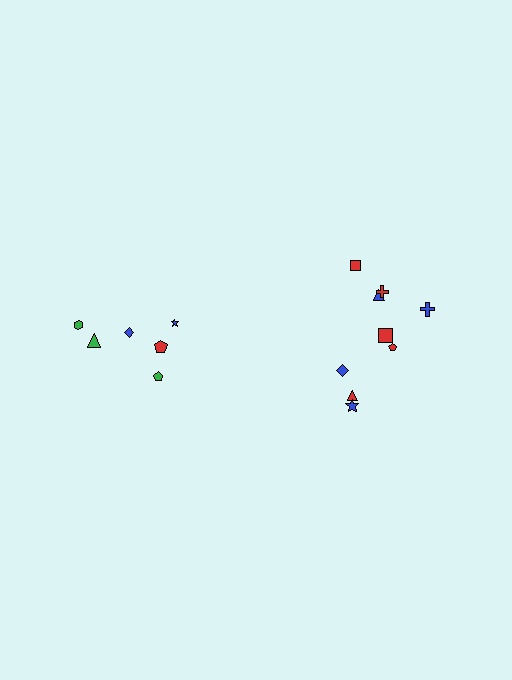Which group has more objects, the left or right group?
The right group.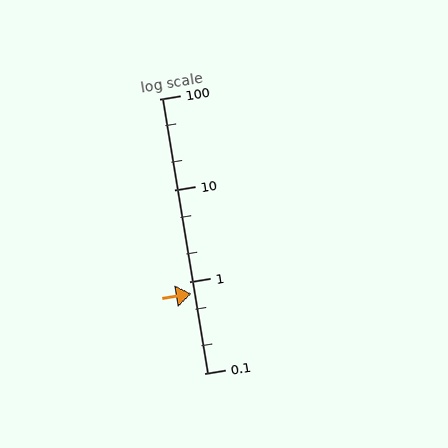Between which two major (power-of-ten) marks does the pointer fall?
The pointer is between 0.1 and 1.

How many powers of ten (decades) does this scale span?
The scale spans 3 decades, from 0.1 to 100.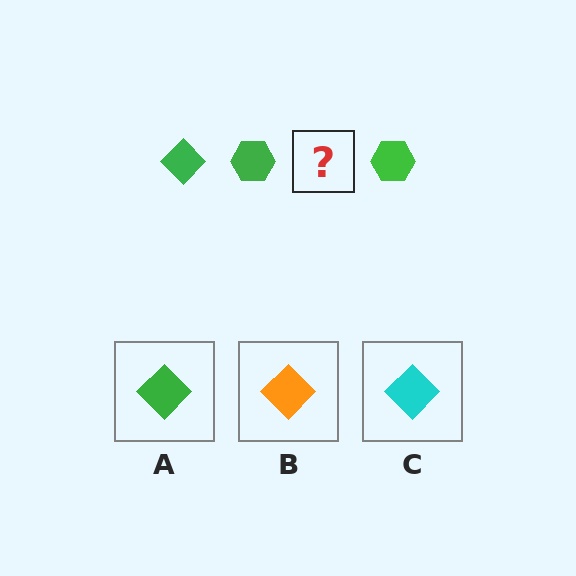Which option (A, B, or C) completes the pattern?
A.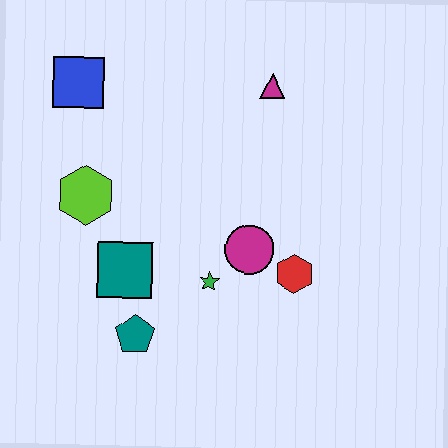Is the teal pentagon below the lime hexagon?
Yes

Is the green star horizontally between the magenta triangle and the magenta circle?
No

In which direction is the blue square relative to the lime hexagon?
The blue square is above the lime hexagon.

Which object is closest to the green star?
The magenta circle is closest to the green star.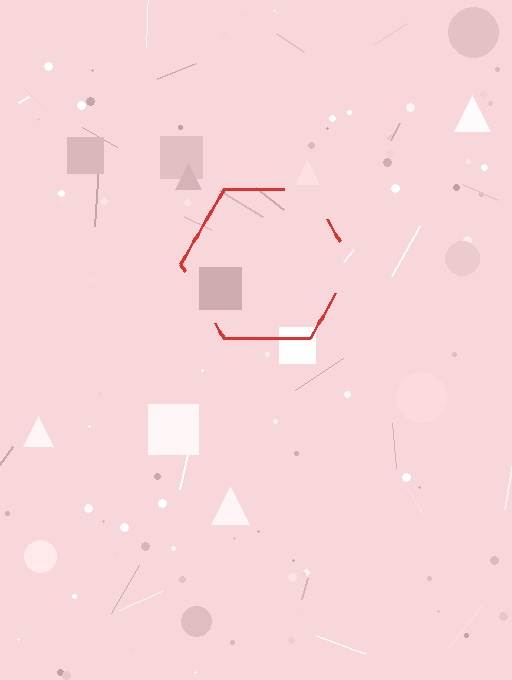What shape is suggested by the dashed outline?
The dashed outline suggests a hexagon.